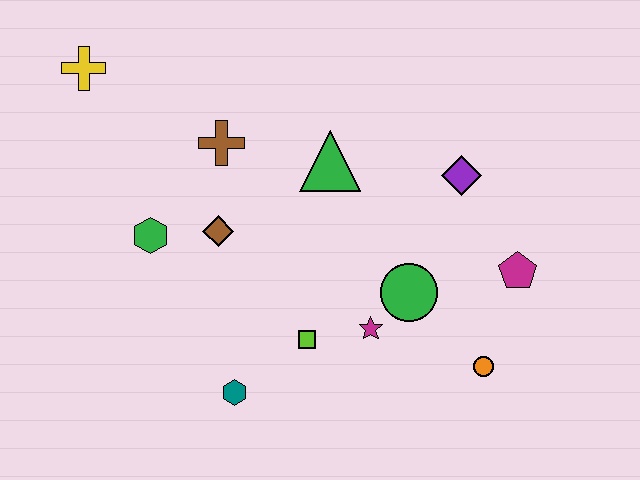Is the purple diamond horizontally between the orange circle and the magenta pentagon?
No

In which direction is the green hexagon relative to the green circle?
The green hexagon is to the left of the green circle.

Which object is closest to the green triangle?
The brown cross is closest to the green triangle.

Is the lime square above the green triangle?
No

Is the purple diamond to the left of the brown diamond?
No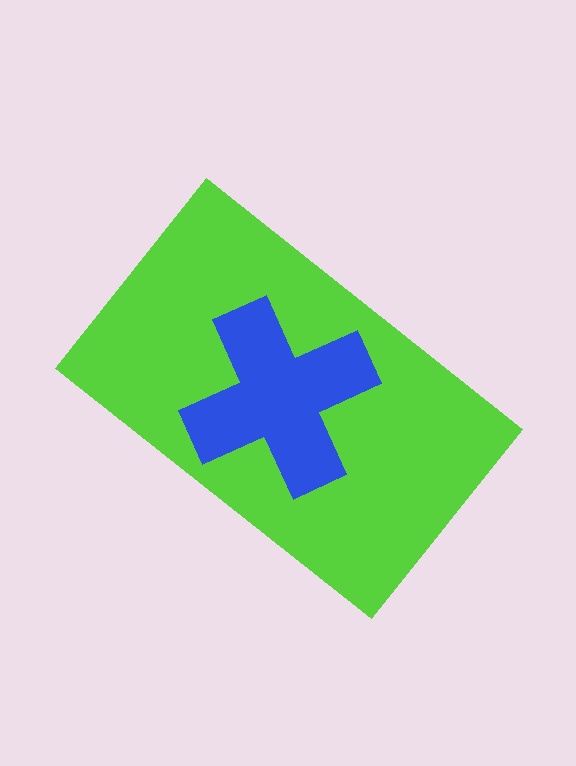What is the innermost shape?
The blue cross.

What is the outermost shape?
The lime rectangle.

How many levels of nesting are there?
2.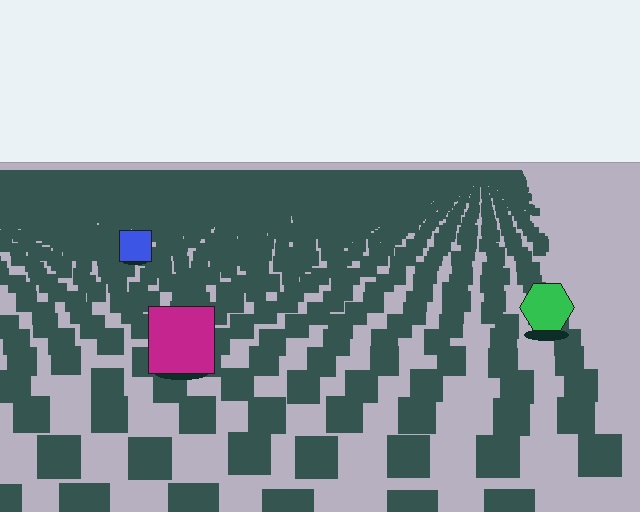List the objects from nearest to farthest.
From nearest to farthest: the magenta square, the green hexagon, the blue square.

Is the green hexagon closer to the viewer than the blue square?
Yes. The green hexagon is closer — you can tell from the texture gradient: the ground texture is coarser near it.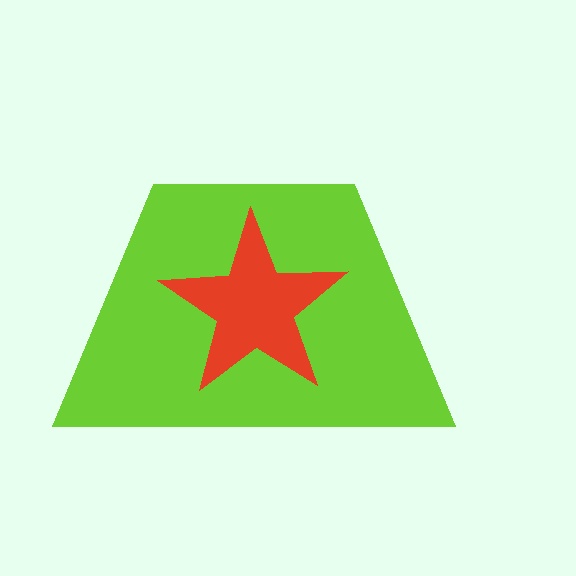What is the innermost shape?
The red star.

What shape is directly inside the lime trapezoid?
The red star.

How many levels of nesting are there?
2.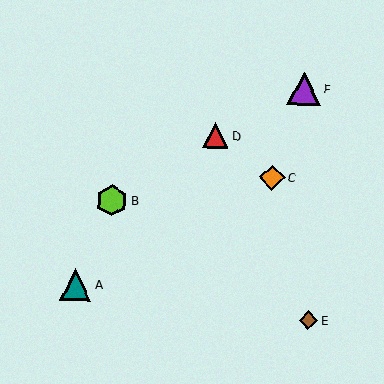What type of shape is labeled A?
Shape A is a teal triangle.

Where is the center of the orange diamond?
The center of the orange diamond is at (272, 178).